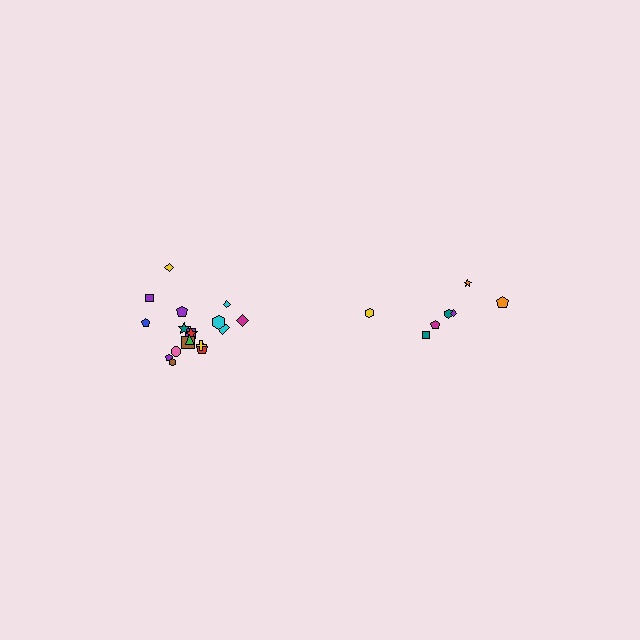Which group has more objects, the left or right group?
The left group.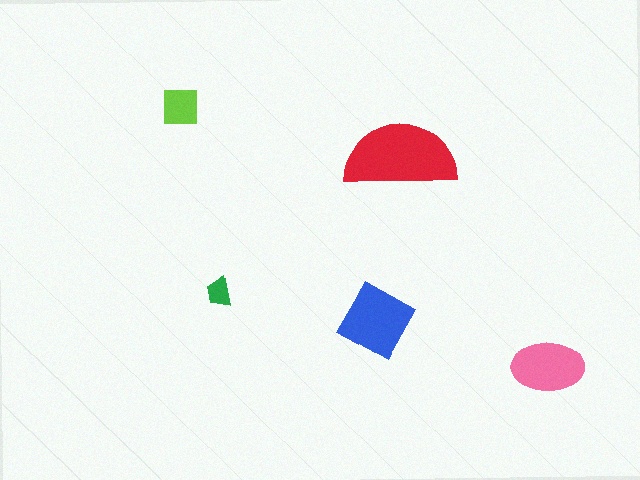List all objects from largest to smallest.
The red semicircle, the blue diamond, the pink ellipse, the lime square, the green trapezoid.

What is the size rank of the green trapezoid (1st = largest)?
5th.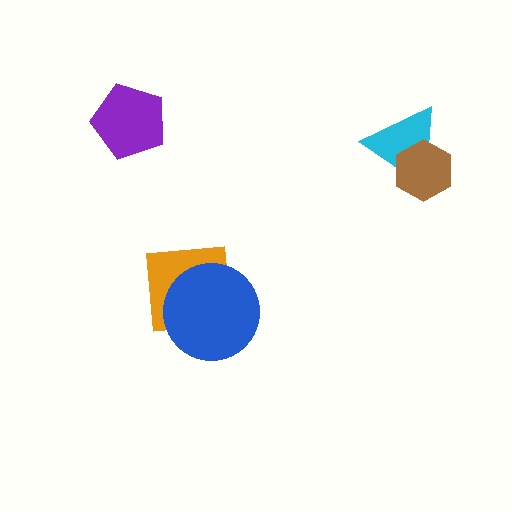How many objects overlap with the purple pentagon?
0 objects overlap with the purple pentagon.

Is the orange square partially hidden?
Yes, it is partially covered by another shape.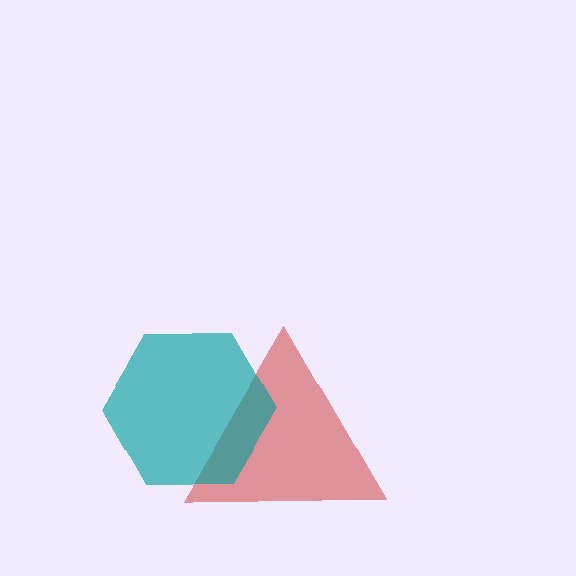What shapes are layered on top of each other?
The layered shapes are: a red triangle, a teal hexagon.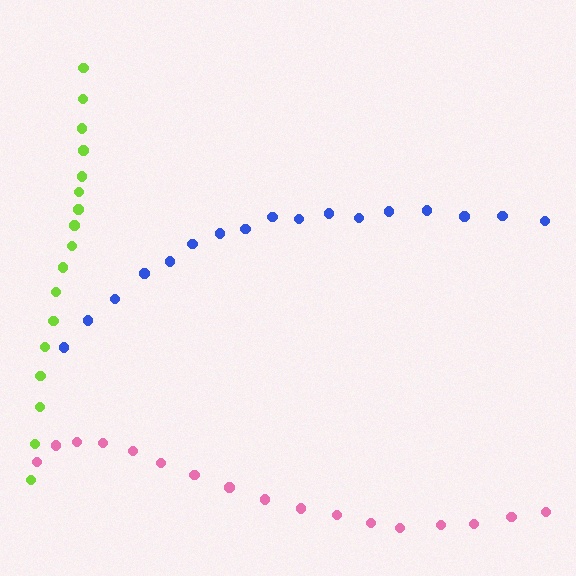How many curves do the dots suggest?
There are 3 distinct paths.